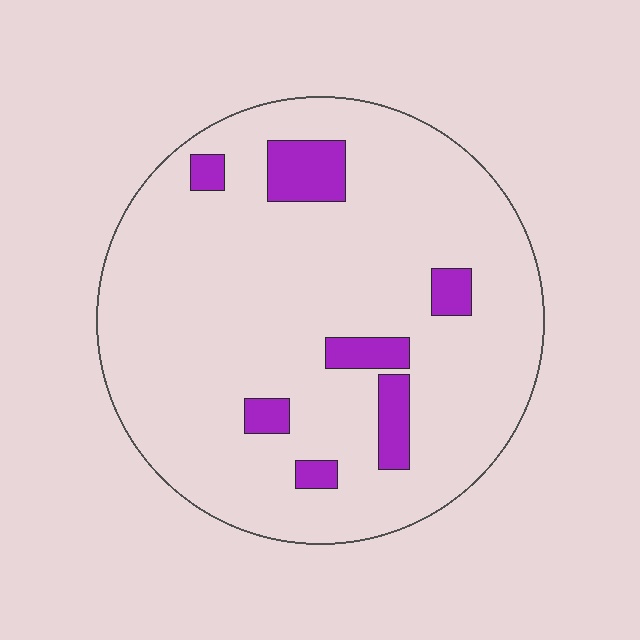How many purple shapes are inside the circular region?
7.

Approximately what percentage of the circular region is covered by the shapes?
Approximately 10%.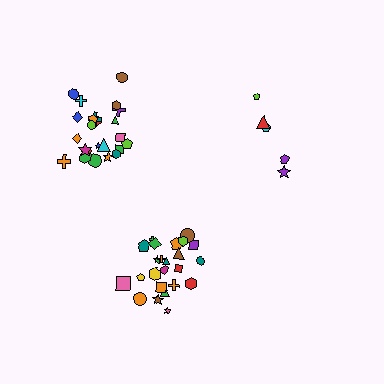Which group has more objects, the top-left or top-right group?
The top-left group.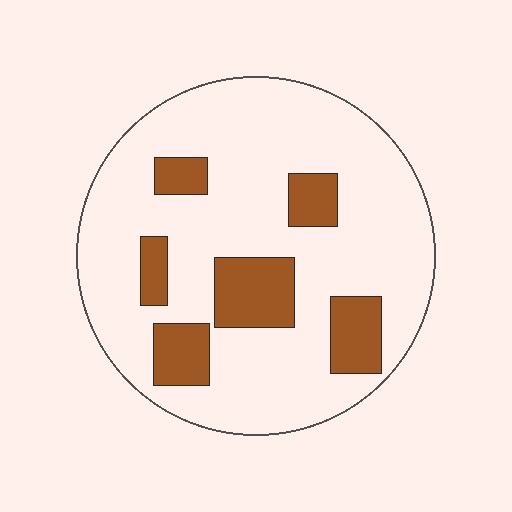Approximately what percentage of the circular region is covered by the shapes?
Approximately 20%.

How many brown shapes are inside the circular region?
6.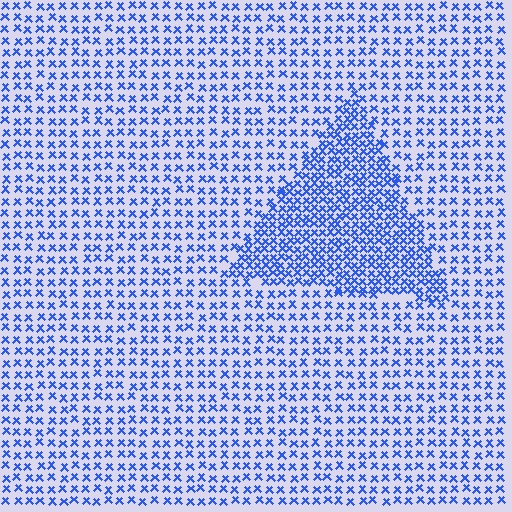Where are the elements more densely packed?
The elements are more densely packed inside the triangle boundary.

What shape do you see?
I see a triangle.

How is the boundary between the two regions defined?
The boundary is defined by a change in element density (approximately 2.0x ratio). All elements are the same color, size, and shape.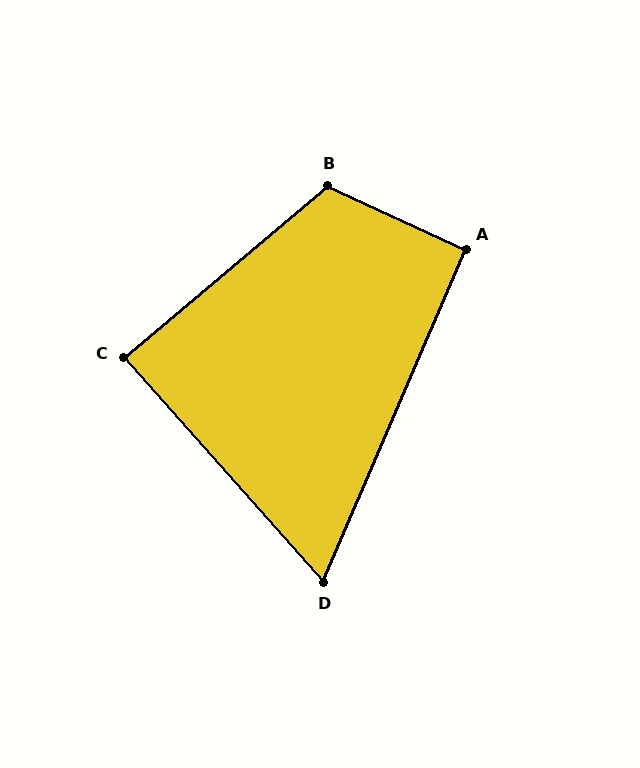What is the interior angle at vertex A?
Approximately 92 degrees (approximately right).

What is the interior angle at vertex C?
Approximately 88 degrees (approximately right).